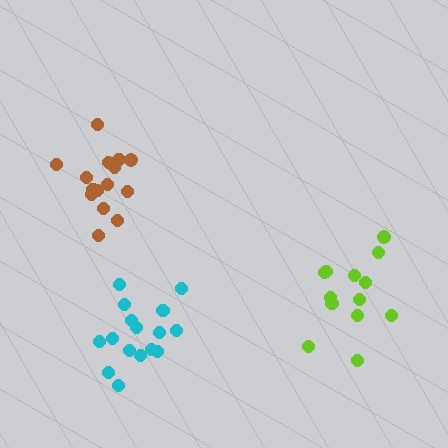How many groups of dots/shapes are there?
There are 3 groups.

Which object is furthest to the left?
The brown cluster is leftmost.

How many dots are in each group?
Group 1: 15 dots, Group 2: 14 dots, Group 3: 16 dots (45 total).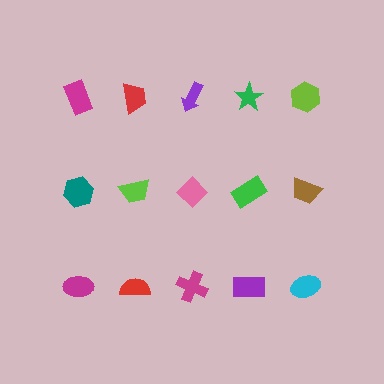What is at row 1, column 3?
A purple arrow.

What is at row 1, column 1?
A magenta rectangle.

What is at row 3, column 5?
A cyan ellipse.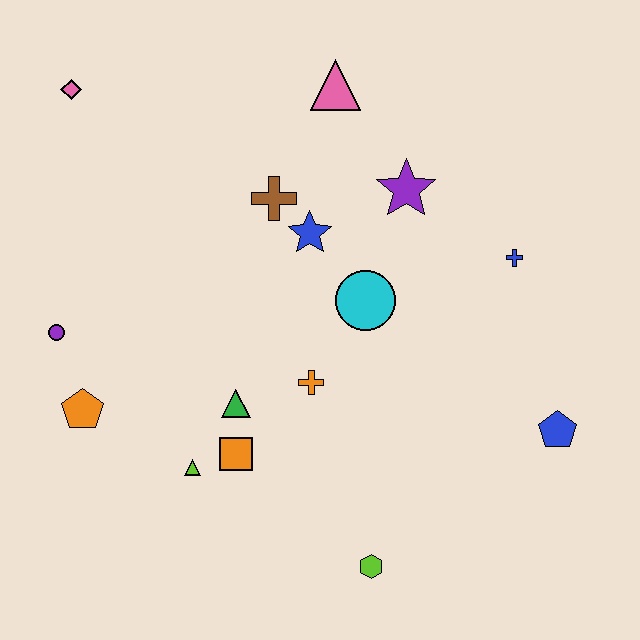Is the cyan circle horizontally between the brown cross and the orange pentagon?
No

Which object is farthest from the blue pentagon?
The pink diamond is farthest from the blue pentagon.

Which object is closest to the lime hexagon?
The orange square is closest to the lime hexagon.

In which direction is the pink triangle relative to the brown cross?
The pink triangle is above the brown cross.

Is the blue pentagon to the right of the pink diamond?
Yes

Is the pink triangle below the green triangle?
No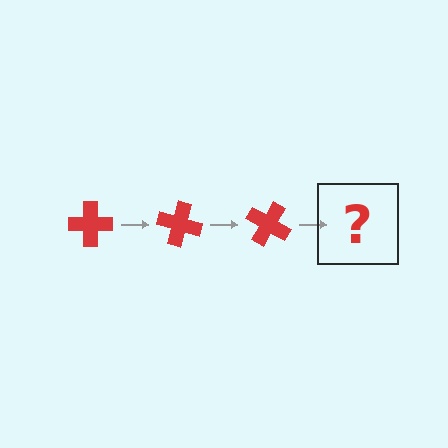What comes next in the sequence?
The next element should be a red cross rotated 45 degrees.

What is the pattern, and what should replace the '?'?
The pattern is that the cross rotates 15 degrees each step. The '?' should be a red cross rotated 45 degrees.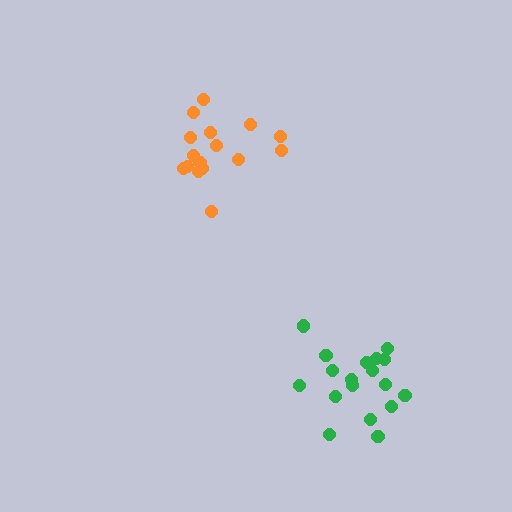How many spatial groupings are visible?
There are 2 spatial groupings.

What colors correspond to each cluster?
The clusters are colored: orange, green.